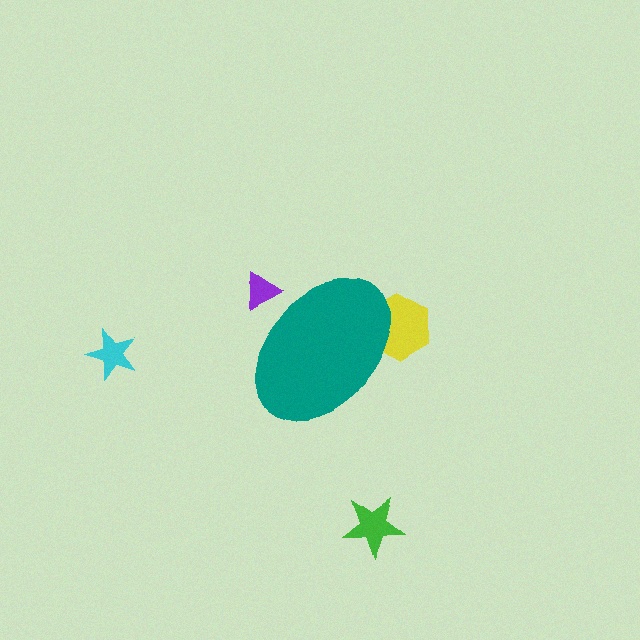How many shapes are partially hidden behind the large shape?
2 shapes are partially hidden.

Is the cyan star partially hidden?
No, the cyan star is fully visible.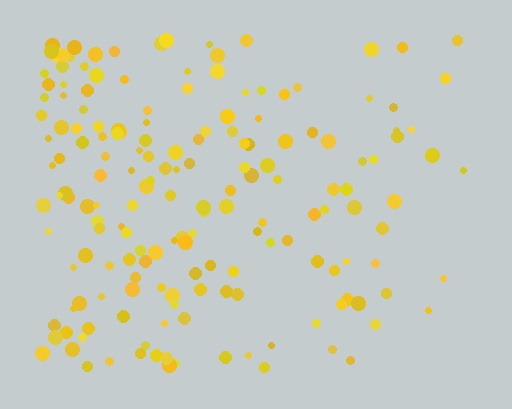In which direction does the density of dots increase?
From right to left, with the left side densest.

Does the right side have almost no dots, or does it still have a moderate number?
Still a moderate number, just noticeably fewer than the left.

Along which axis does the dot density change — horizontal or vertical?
Horizontal.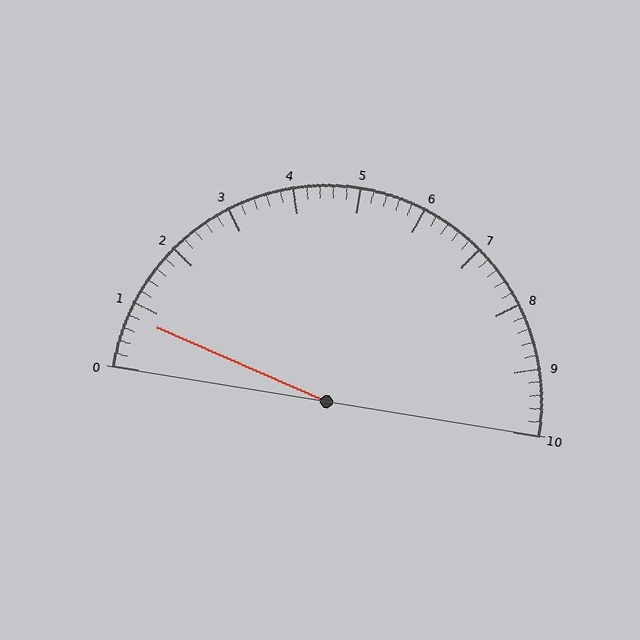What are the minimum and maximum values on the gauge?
The gauge ranges from 0 to 10.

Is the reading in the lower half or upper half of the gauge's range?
The reading is in the lower half of the range (0 to 10).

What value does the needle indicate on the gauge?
The needle indicates approximately 0.8.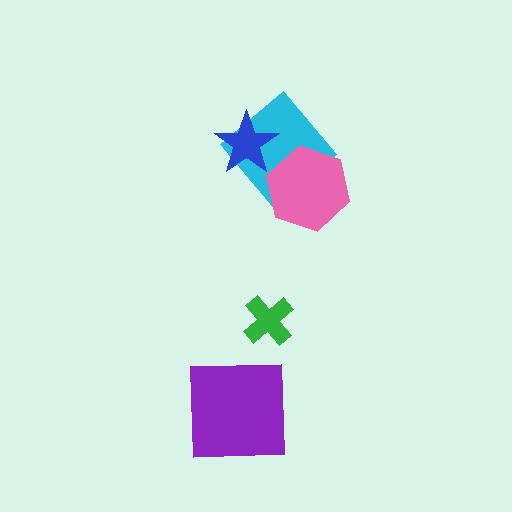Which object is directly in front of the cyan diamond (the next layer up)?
The blue star is directly in front of the cyan diamond.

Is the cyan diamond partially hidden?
Yes, it is partially covered by another shape.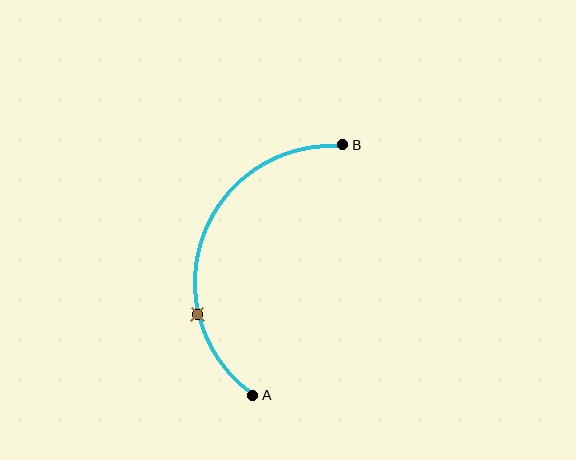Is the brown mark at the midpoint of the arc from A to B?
No. The brown mark lies on the arc but is closer to endpoint A. The arc midpoint would be at the point on the curve equidistant along the arc from both A and B.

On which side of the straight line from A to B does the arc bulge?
The arc bulges to the left of the straight line connecting A and B.